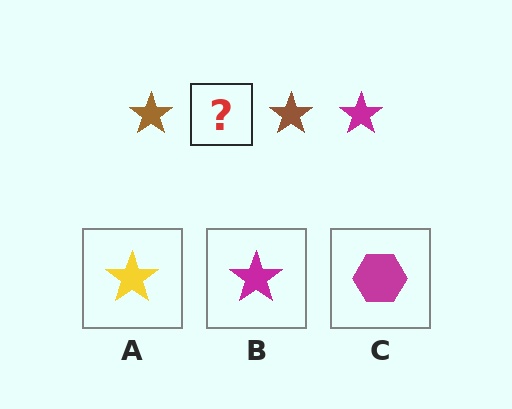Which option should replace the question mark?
Option B.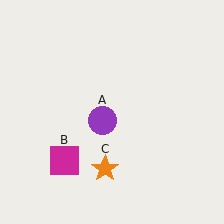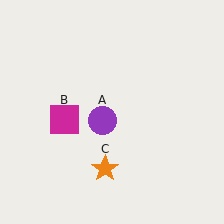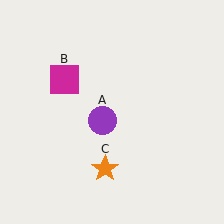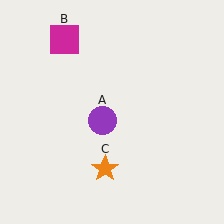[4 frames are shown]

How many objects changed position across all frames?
1 object changed position: magenta square (object B).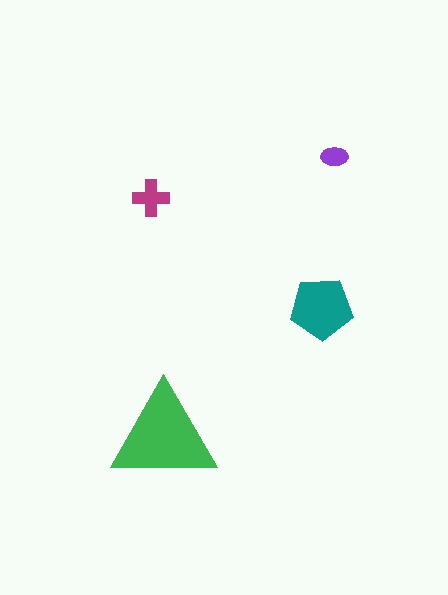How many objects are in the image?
There are 4 objects in the image.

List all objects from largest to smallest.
The green triangle, the teal pentagon, the magenta cross, the purple ellipse.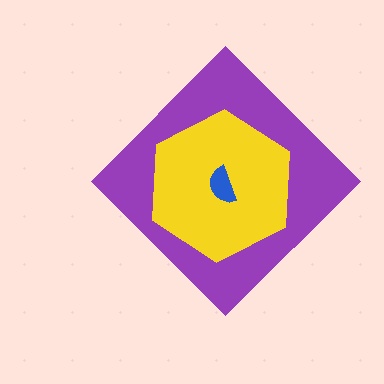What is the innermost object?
The blue semicircle.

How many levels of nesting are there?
3.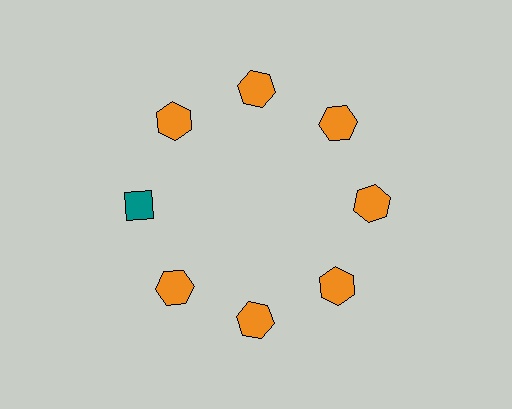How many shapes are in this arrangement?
There are 8 shapes arranged in a ring pattern.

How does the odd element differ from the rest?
It differs in both color (teal instead of orange) and shape (diamond instead of hexagon).